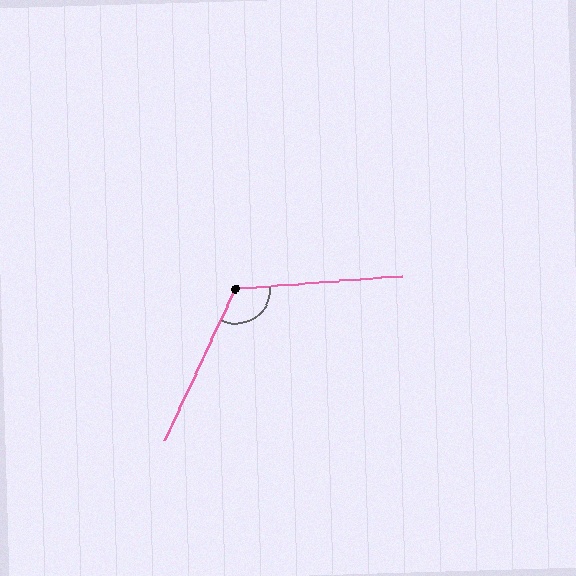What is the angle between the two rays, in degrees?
Approximately 120 degrees.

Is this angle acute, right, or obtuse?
It is obtuse.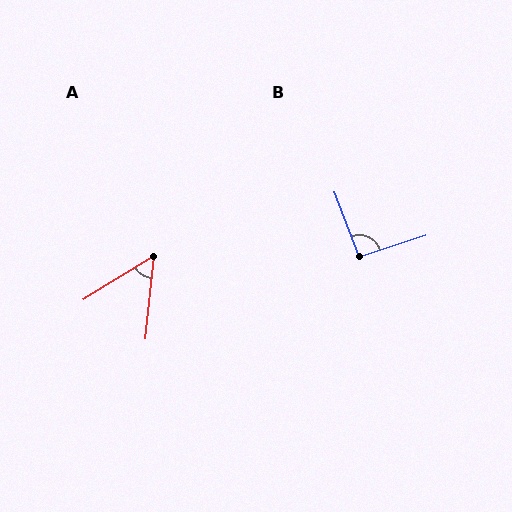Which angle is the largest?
B, at approximately 93 degrees.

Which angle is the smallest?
A, at approximately 52 degrees.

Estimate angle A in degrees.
Approximately 52 degrees.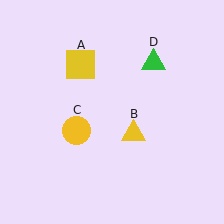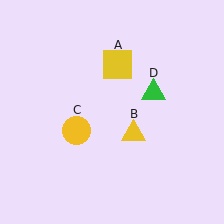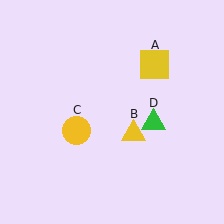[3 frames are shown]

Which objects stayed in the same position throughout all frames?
Yellow triangle (object B) and yellow circle (object C) remained stationary.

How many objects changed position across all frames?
2 objects changed position: yellow square (object A), green triangle (object D).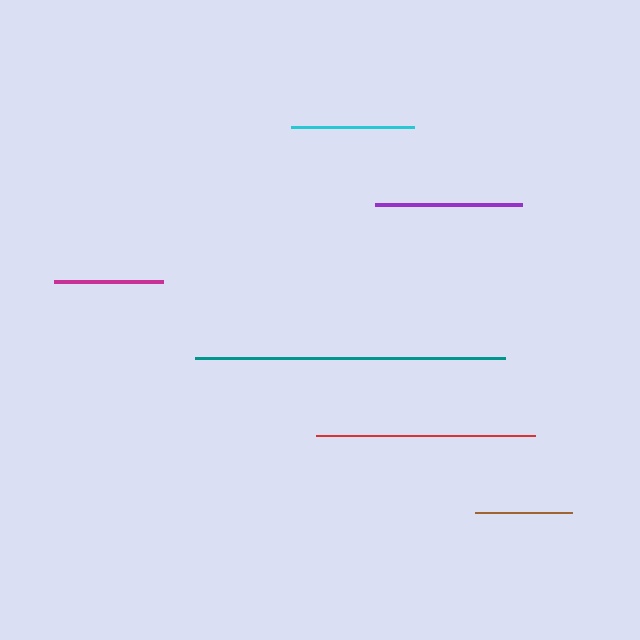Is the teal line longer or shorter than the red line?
The teal line is longer than the red line.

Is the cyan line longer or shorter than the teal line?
The teal line is longer than the cyan line.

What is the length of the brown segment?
The brown segment is approximately 97 pixels long.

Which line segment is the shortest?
The brown line is the shortest at approximately 97 pixels.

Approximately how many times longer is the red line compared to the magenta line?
The red line is approximately 2.0 times the length of the magenta line.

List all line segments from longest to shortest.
From longest to shortest: teal, red, purple, cyan, magenta, brown.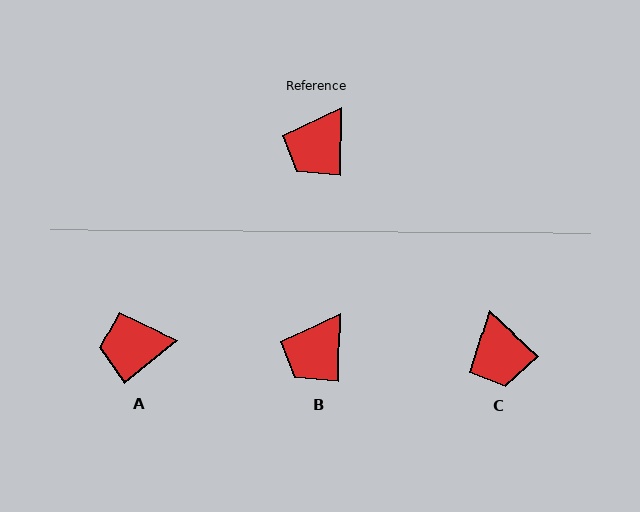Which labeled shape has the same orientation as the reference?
B.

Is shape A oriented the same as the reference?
No, it is off by about 50 degrees.